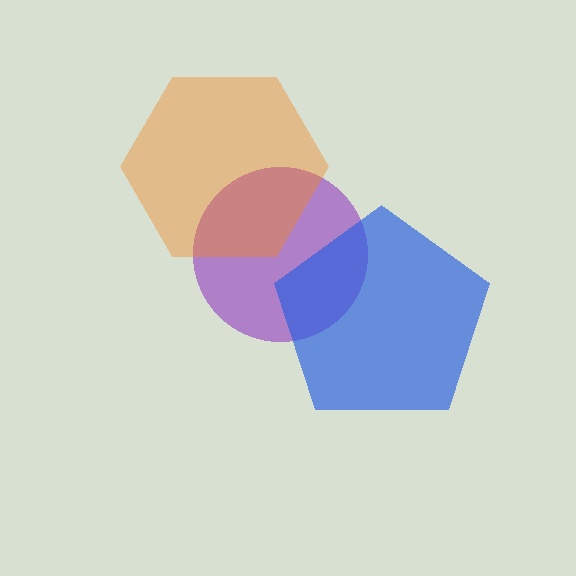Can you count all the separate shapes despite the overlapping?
Yes, there are 3 separate shapes.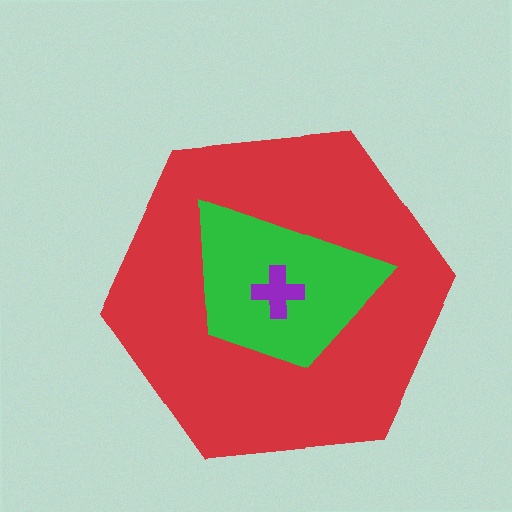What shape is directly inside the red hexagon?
The green trapezoid.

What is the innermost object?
The purple cross.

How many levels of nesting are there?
3.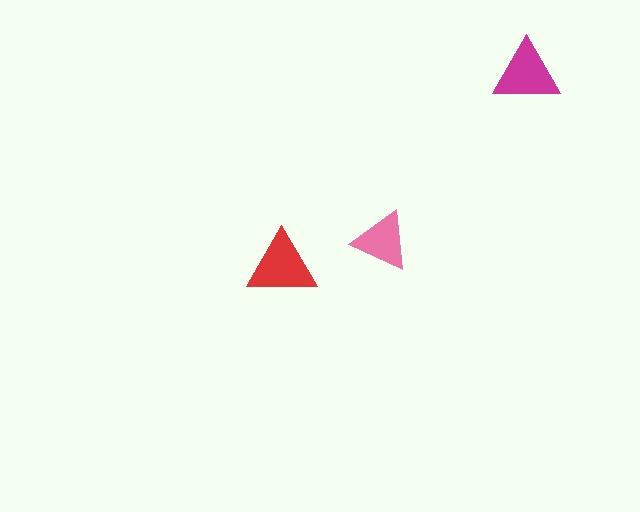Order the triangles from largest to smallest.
the red one, the magenta one, the pink one.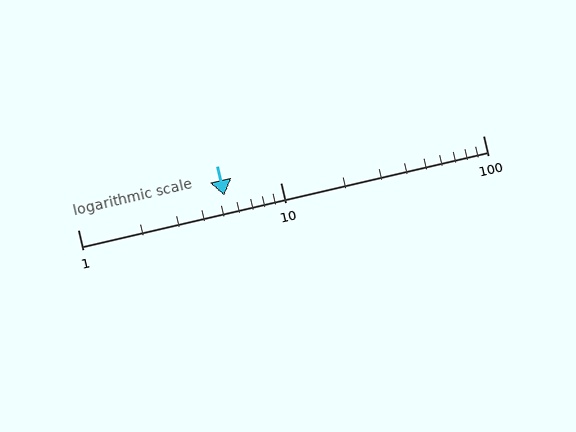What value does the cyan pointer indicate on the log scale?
The pointer indicates approximately 5.3.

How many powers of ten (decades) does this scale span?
The scale spans 2 decades, from 1 to 100.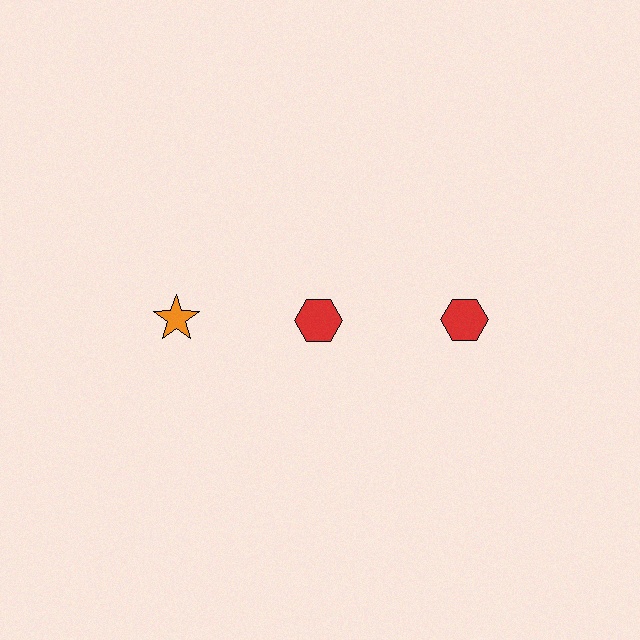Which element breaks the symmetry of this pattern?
The orange star in the top row, leftmost column breaks the symmetry. All other shapes are red hexagons.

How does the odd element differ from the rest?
It differs in both color (orange instead of red) and shape (star instead of hexagon).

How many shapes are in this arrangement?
There are 3 shapes arranged in a grid pattern.